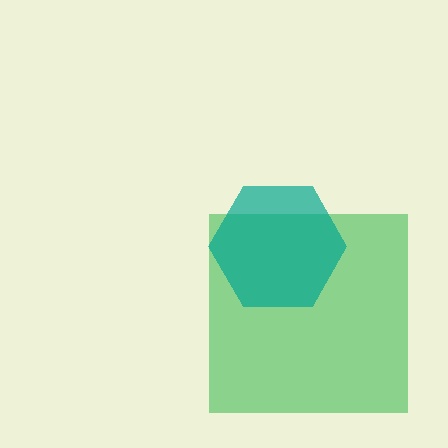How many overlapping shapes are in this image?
There are 2 overlapping shapes in the image.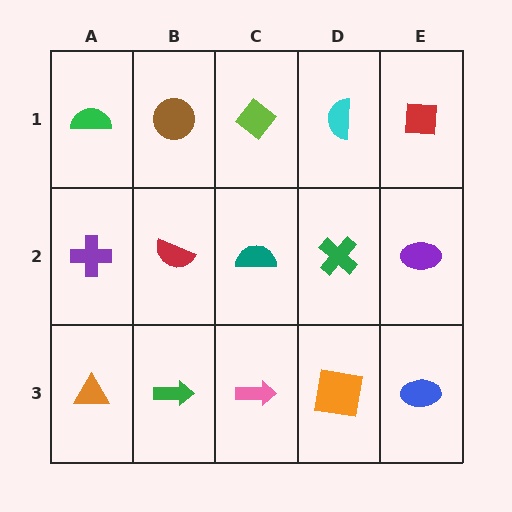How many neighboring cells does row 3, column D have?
3.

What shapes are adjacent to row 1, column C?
A teal semicircle (row 2, column C), a brown circle (row 1, column B), a cyan semicircle (row 1, column D).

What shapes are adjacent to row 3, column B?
A red semicircle (row 2, column B), an orange triangle (row 3, column A), a pink arrow (row 3, column C).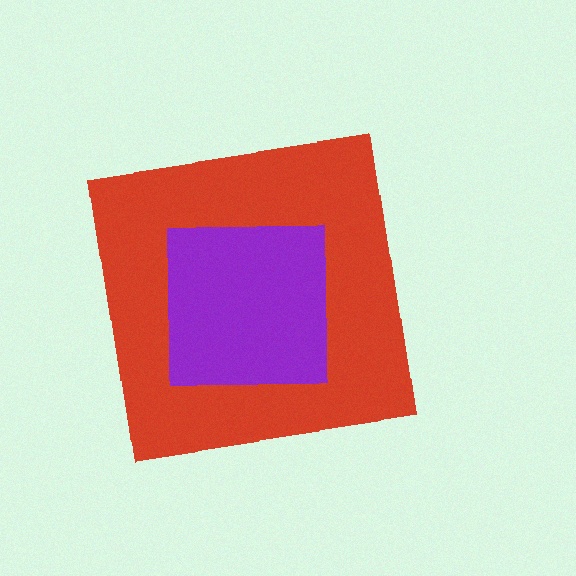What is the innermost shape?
The purple square.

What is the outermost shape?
The red square.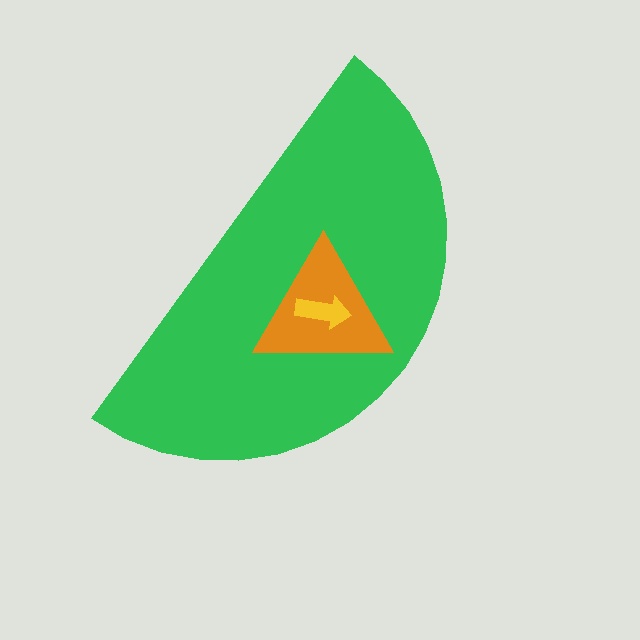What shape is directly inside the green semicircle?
The orange triangle.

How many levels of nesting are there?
3.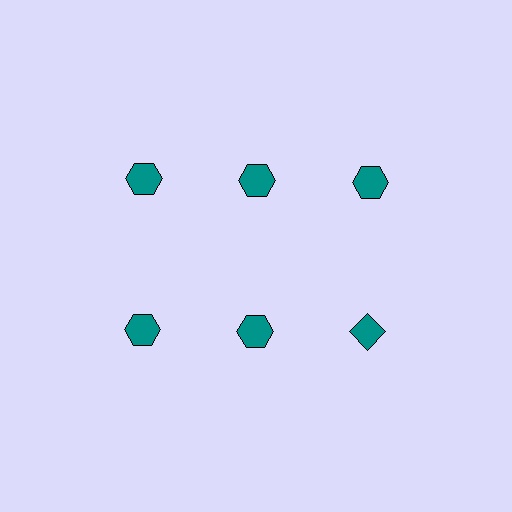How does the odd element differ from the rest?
It has a different shape: diamond instead of hexagon.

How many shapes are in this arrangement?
There are 6 shapes arranged in a grid pattern.